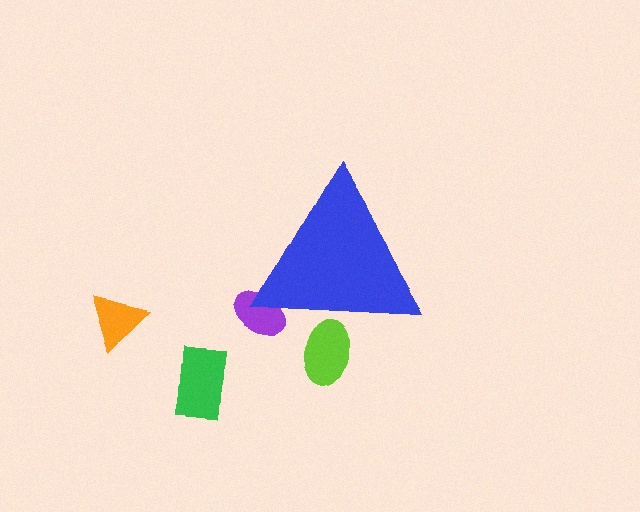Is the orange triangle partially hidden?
No, the orange triangle is fully visible.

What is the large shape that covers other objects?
A blue triangle.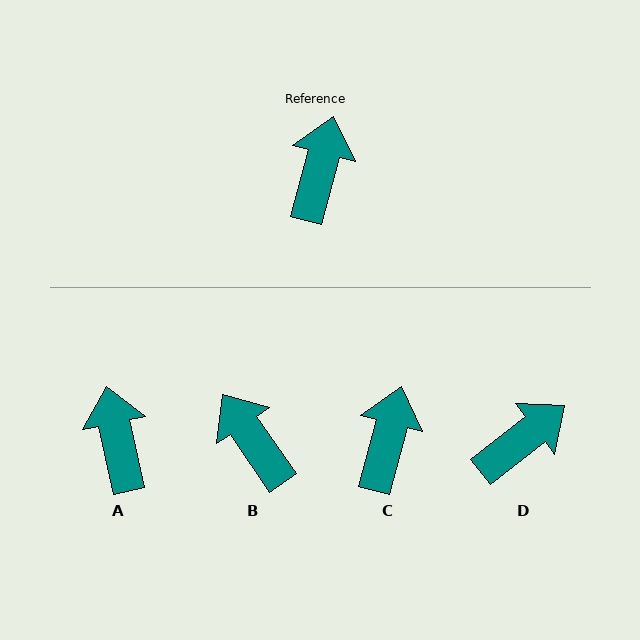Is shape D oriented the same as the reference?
No, it is off by about 37 degrees.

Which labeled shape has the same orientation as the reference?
C.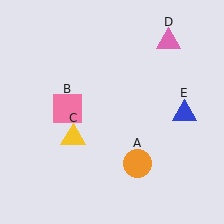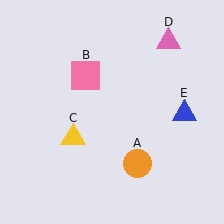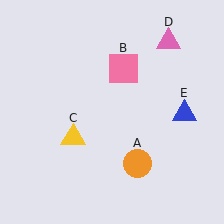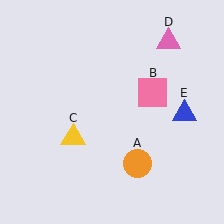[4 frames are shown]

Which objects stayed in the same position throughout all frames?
Orange circle (object A) and yellow triangle (object C) and pink triangle (object D) and blue triangle (object E) remained stationary.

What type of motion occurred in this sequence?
The pink square (object B) rotated clockwise around the center of the scene.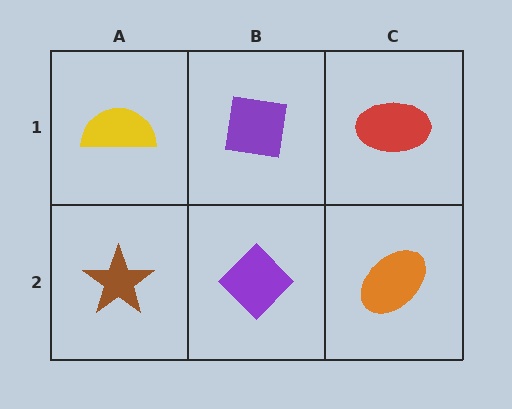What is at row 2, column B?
A purple diamond.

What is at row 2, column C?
An orange ellipse.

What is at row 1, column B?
A purple square.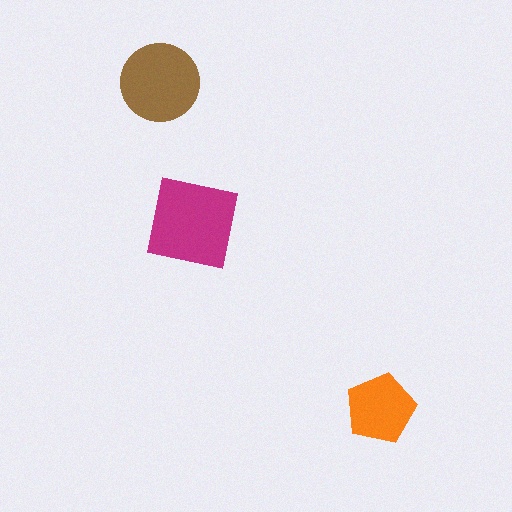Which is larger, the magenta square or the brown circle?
The magenta square.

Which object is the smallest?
The orange pentagon.